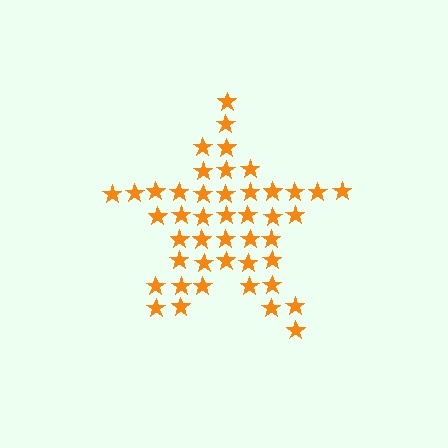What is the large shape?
The large shape is a star.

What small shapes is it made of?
It is made of small stars.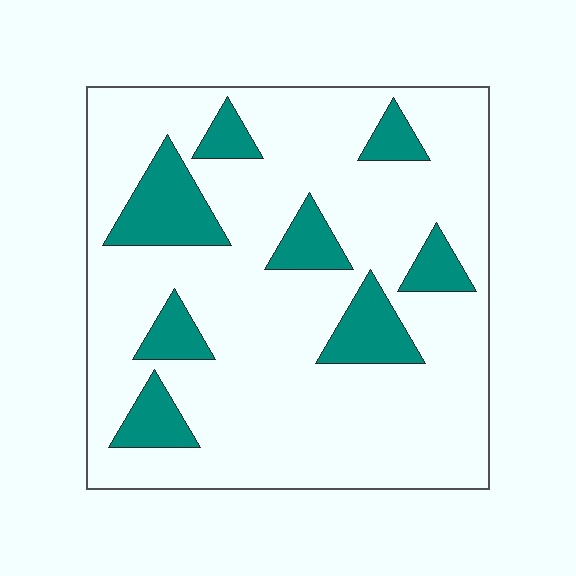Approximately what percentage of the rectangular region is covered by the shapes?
Approximately 20%.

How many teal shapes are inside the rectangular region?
8.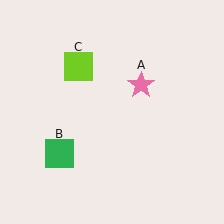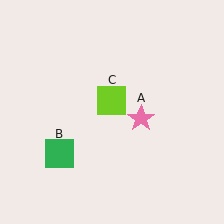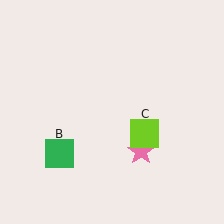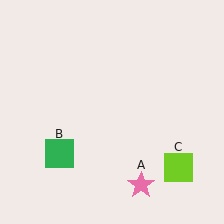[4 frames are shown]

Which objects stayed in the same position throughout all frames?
Green square (object B) remained stationary.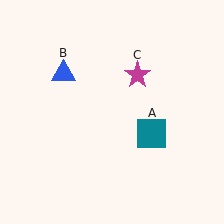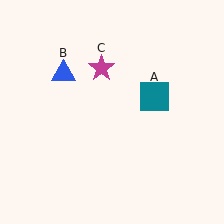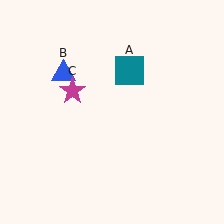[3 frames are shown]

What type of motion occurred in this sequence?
The teal square (object A), magenta star (object C) rotated counterclockwise around the center of the scene.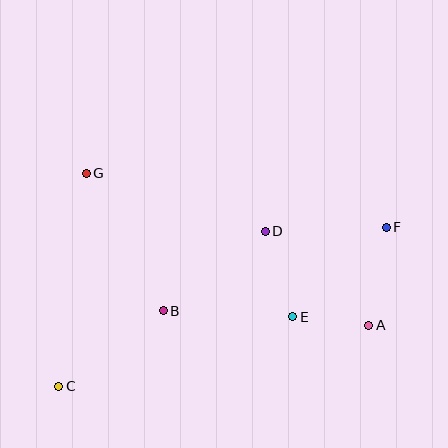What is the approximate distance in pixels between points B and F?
The distance between B and F is approximately 238 pixels.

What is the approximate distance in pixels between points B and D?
The distance between B and D is approximately 129 pixels.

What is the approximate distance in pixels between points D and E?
The distance between D and E is approximately 90 pixels.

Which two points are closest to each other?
Points A and E are closest to each other.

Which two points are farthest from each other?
Points C and F are farthest from each other.